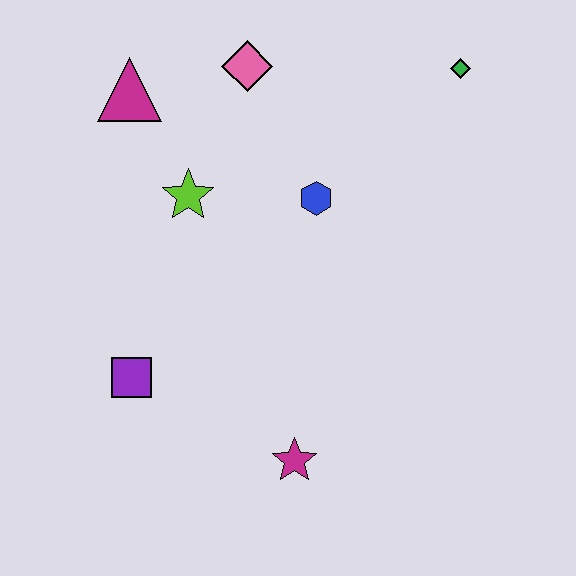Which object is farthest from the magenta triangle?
The magenta star is farthest from the magenta triangle.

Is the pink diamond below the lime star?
No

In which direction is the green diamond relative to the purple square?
The green diamond is to the right of the purple square.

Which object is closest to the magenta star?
The purple square is closest to the magenta star.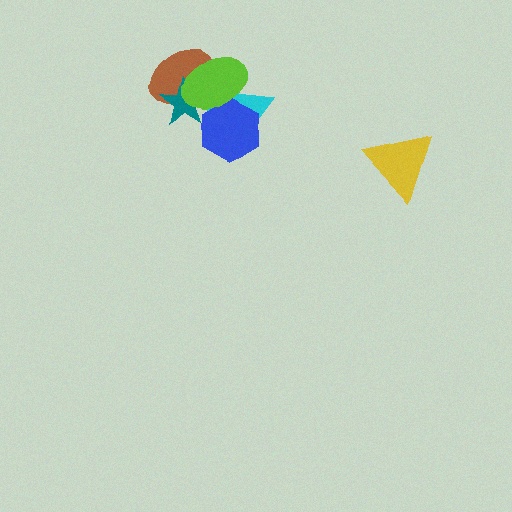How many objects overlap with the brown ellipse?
3 objects overlap with the brown ellipse.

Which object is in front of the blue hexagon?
The lime ellipse is in front of the blue hexagon.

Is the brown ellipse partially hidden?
Yes, it is partially covered by another shape.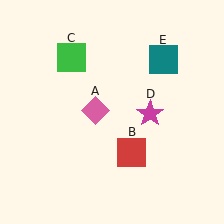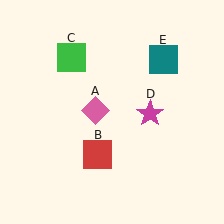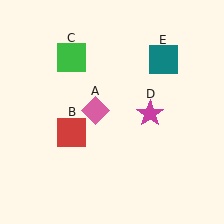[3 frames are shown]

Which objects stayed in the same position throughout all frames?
Pink diamond (object A) and green square (object C) and magenta star (object D) and teal square (object E) remained stationary.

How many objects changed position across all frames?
1 object changed position: red square (object B).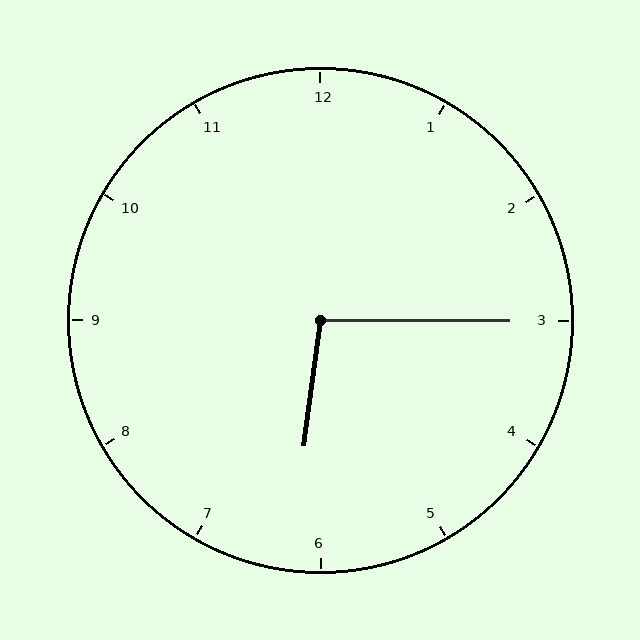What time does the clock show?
6:15.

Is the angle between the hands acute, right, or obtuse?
It is obtuse.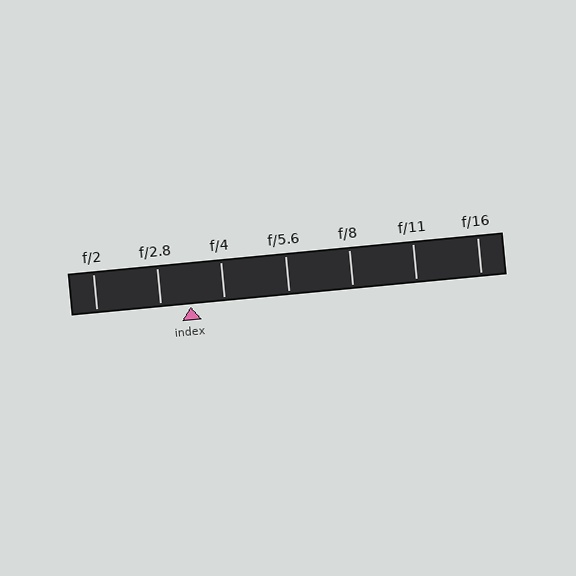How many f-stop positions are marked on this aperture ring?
There are 7 f-stop positions marked.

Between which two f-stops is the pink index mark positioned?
The index mark is between f/2.8 and f/4.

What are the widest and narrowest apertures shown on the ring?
The widest aperture shown is f/2 and the narrowest is f/16.